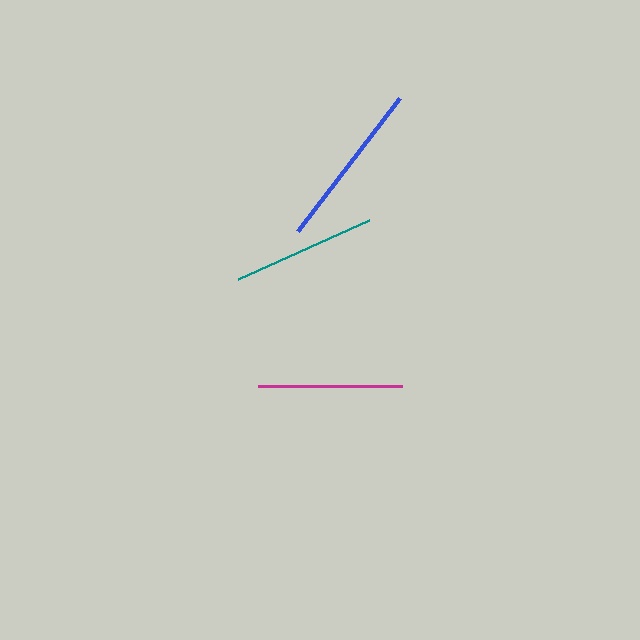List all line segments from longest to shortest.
From longest to shortest: blue, magenta, teal.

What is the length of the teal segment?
The teal segment is approximately 144 pixels long.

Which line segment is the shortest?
The teal line is the shortest at approximately 144 pixels.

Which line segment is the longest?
The blue line is the longest at approximately 168 pixels.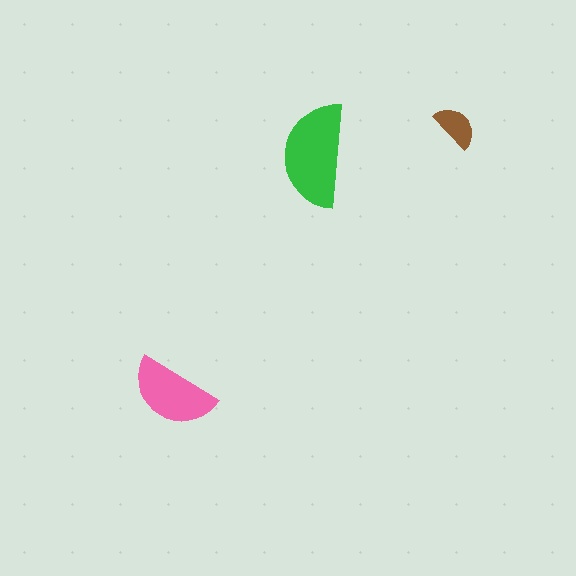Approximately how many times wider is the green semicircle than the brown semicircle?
About 2 times wider.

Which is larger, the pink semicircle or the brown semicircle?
The pink one.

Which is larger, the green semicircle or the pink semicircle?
The green one.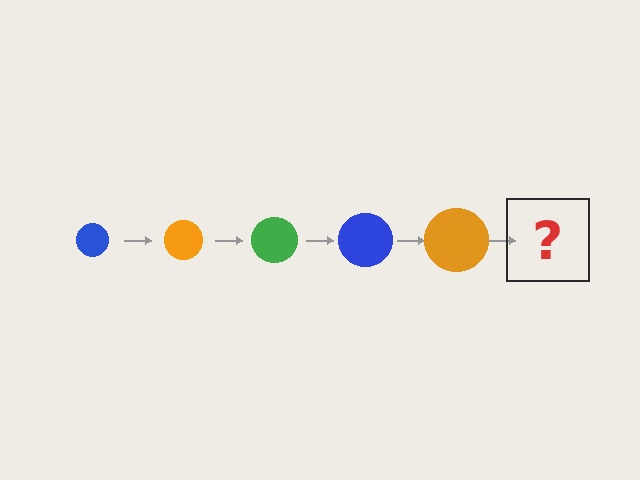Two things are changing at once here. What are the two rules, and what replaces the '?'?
The two rules are that the circle grows larger each step and the color cycles through blue, orange, and green. The '?' should be a green circle, larger than the previous one.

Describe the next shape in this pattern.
It should be a green circle, larger than the previous one.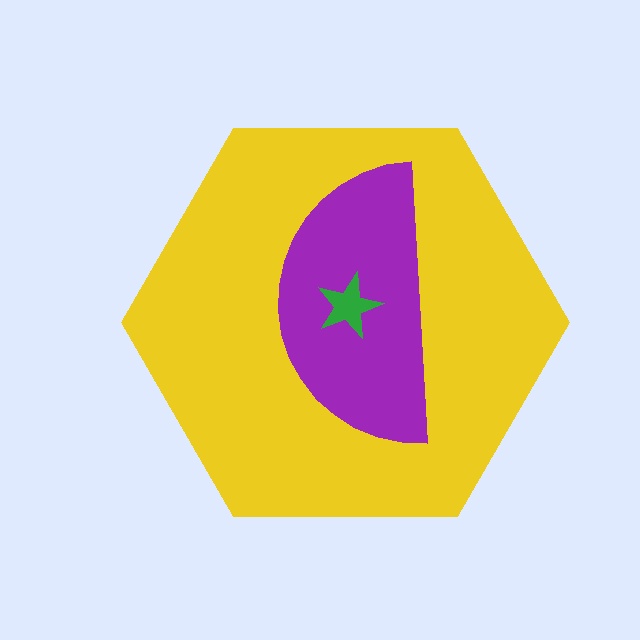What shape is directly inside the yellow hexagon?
The purple semicircle.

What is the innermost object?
The green star.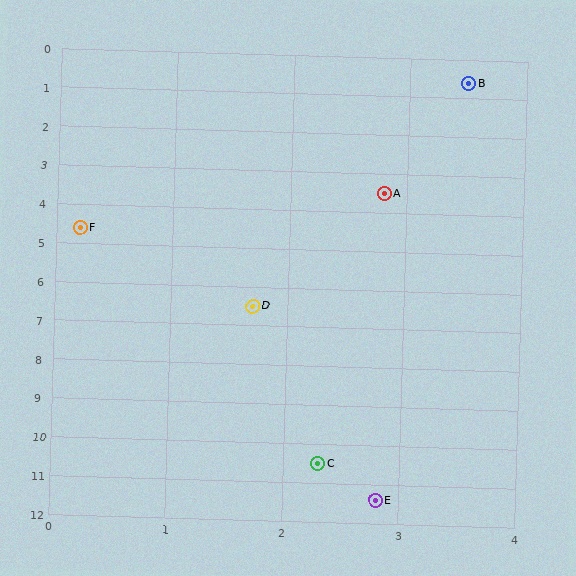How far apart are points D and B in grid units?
Points D and B are about 6.2 grid units apart.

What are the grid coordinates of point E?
Point E is at approximately (2.8, 11.4).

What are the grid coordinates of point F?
Point F is at approximately (0.2, 4.6).